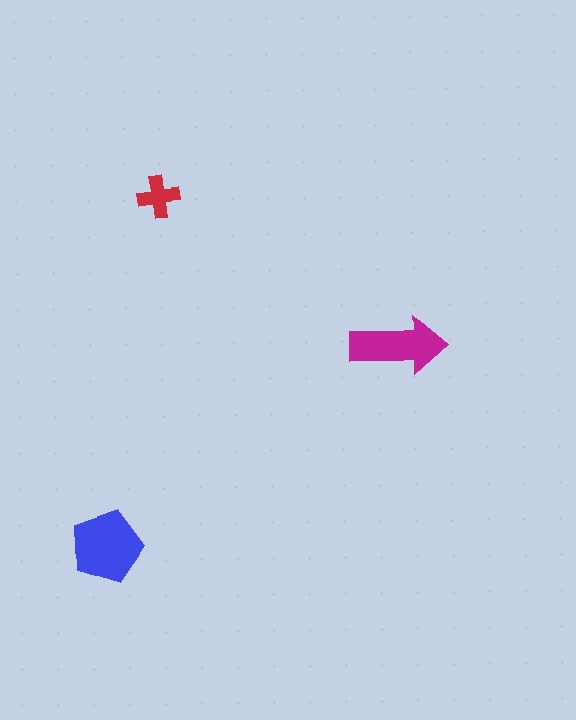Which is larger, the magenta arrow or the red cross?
The magenta arrow.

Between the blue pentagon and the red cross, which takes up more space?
The blue pentagon.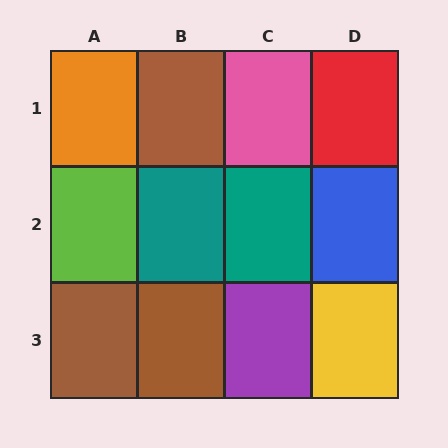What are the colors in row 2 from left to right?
Lime, teal, teal, blue.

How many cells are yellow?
1 cell is yellow.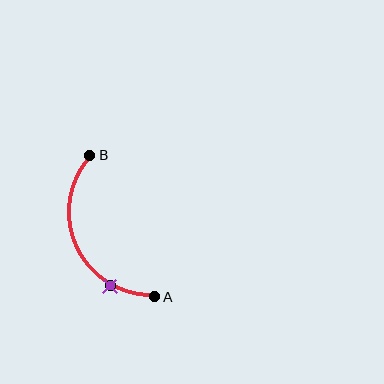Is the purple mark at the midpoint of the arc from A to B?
No. The purple mark lies on the arc but is closer to endpoint A. The arc midpoint would be at the point on the curve equidistant along the arc from both A and B.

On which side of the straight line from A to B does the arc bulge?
The arc bulges to the left of the straight line connecting A and B.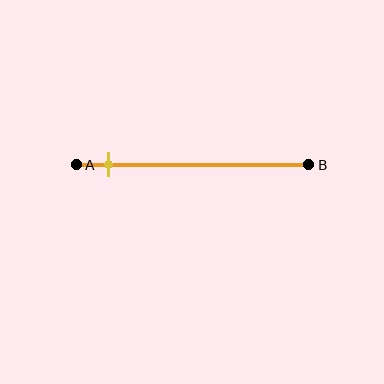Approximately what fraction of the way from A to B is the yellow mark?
The yellow mark is approximately 15% of the way from A to B.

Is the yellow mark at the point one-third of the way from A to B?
No, the mark is at about 15% from A, not at the 33% one-third point.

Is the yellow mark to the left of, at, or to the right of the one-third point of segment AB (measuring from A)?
The yellow mark is to the left of the one-third point of segment AB.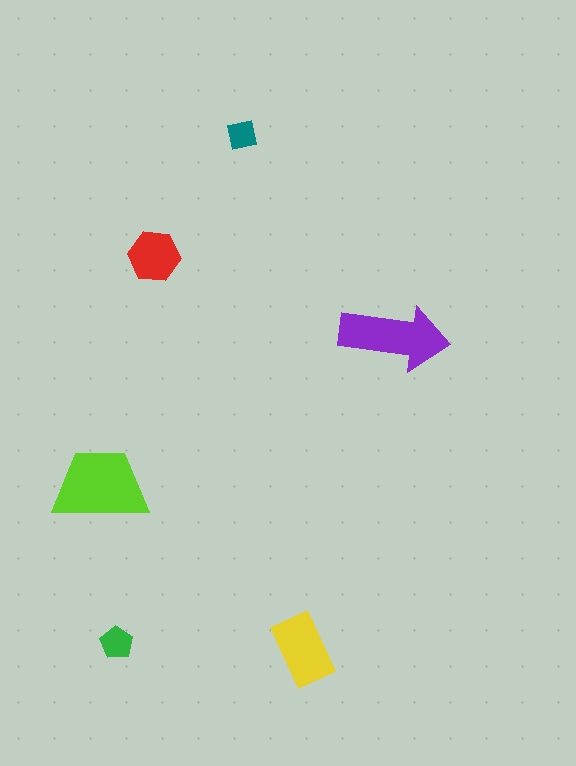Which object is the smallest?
The teal square.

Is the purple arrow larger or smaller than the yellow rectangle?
Larger.